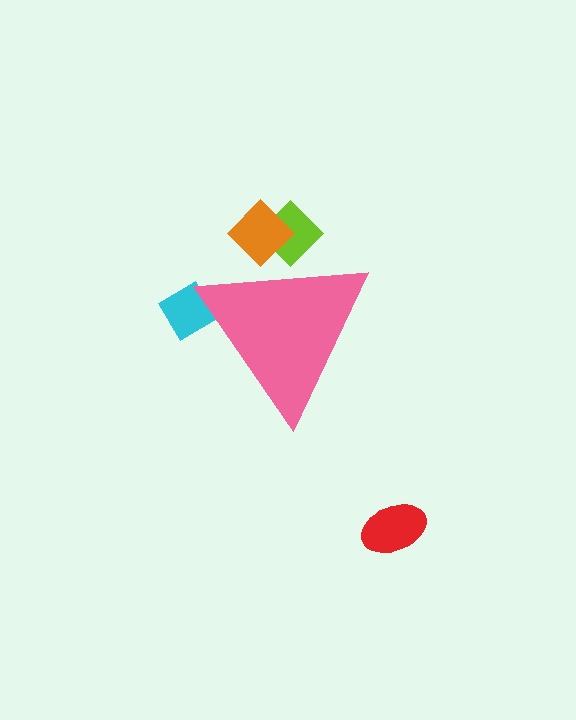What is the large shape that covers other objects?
A pink triangle.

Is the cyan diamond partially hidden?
Yes, the cyan diamond is partially hidden behind the pink triangle.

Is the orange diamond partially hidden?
Yes, the orange diamond is partially hidden behind the pink triangle.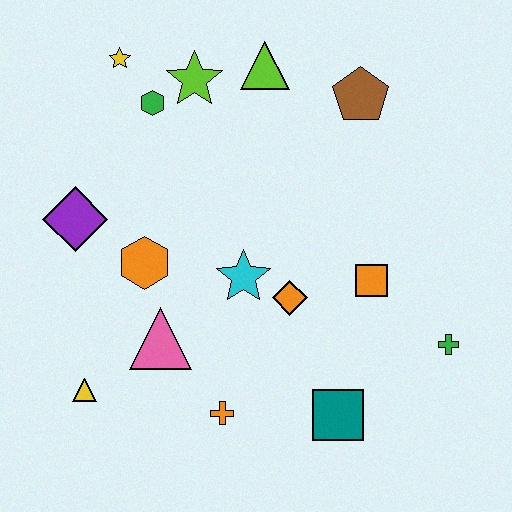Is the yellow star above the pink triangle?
Yes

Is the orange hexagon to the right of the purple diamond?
Yes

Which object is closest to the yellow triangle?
The pink triangle is closest to the yellow triangle.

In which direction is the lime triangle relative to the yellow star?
The lime triangle is to the right of the yellow star.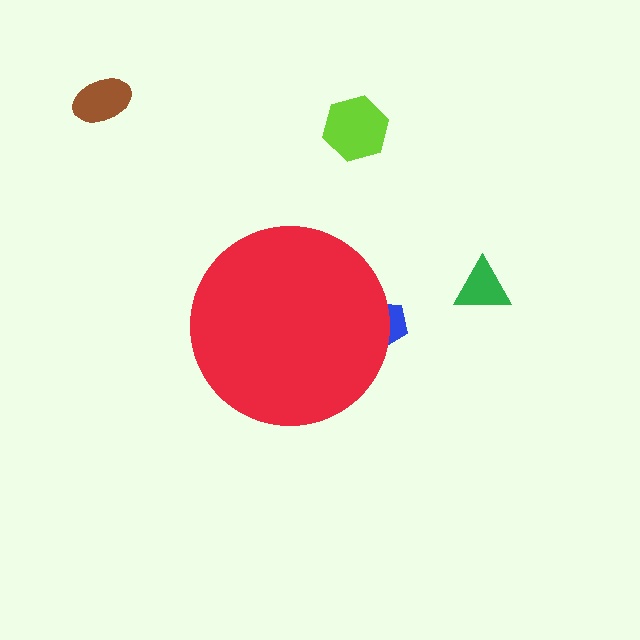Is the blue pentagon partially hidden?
Yes, the blue pentagon is partially hidden behind the red circle.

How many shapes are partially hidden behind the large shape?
1 shape is partially hidden.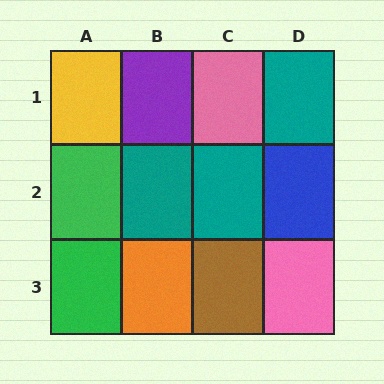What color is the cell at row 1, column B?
Purple.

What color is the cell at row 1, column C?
Pink.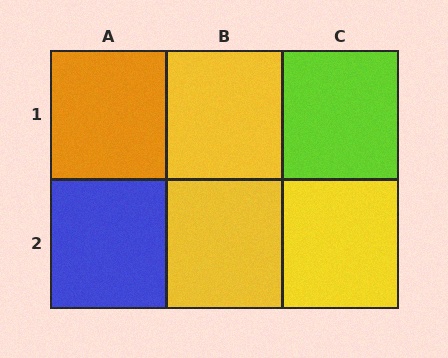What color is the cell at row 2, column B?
Yellow.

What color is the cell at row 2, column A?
Blue.